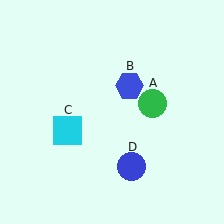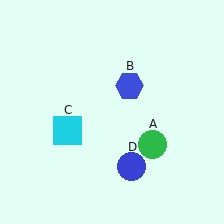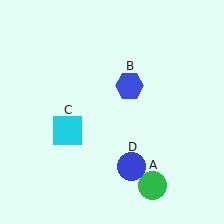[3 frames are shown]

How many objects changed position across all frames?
1 object changed position: green circle (object A).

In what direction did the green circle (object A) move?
The green circle (object A) moved down.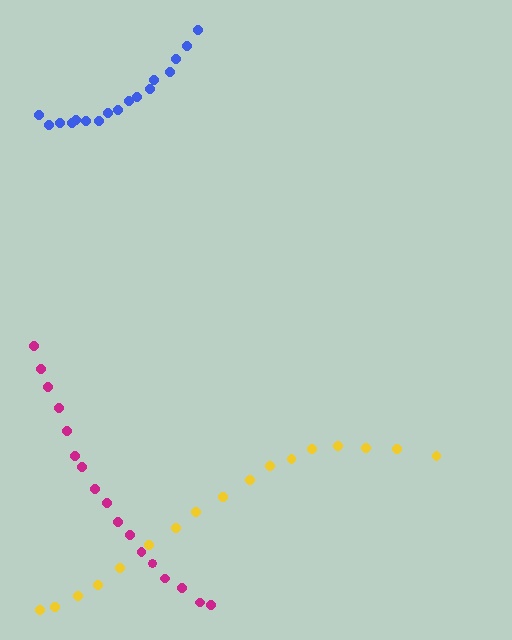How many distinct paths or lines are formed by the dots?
There are 3 distinct paths.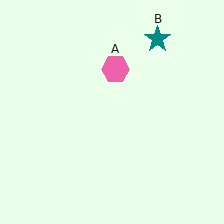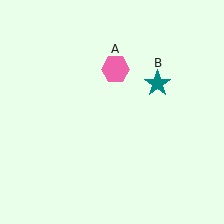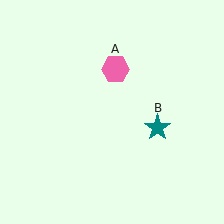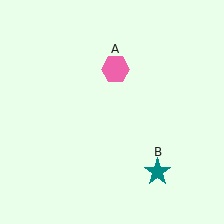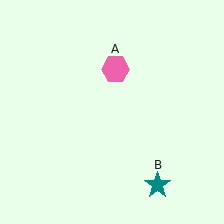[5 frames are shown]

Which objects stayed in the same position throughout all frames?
Pink hexagon (object A) remained stationary.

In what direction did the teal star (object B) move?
The teal star (object B) moved down.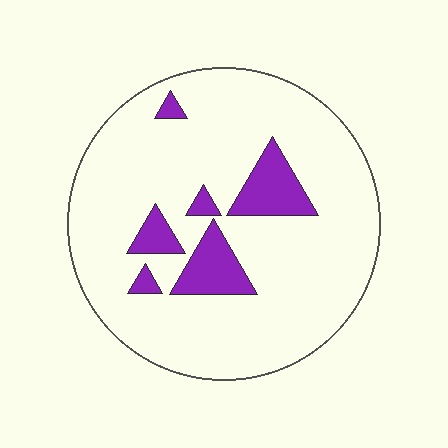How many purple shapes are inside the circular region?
6.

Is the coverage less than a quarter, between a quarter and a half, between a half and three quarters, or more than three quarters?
Less than a quarter.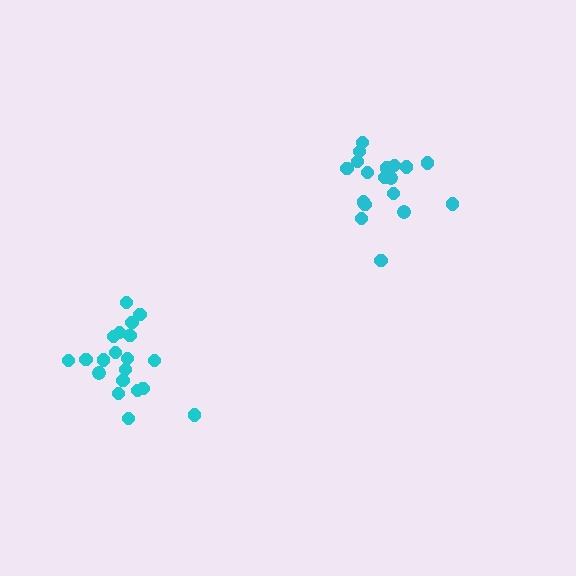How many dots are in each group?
Group 1: 19 dots, Group 2: 20 dots (39 total).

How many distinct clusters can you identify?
There are 2 distinct clusters.